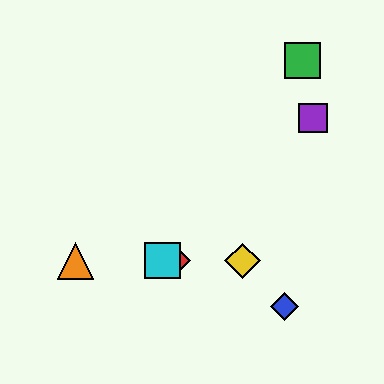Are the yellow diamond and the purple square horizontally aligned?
No, the yellow diamond is at y≈261 and the purple square is at y≈118.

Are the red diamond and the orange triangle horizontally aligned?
Yes, both are at y≈261.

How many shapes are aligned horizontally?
4 shapes (the red diamond, the yellow diamond, the orange triangle, the cyan square) are aligned horizontally.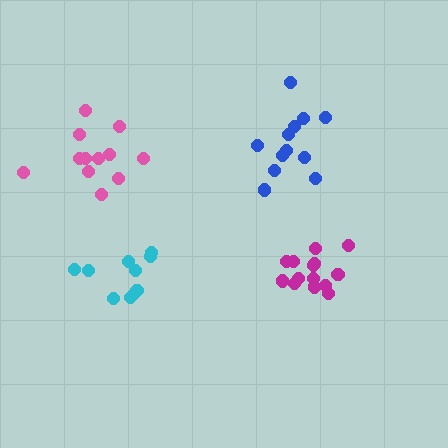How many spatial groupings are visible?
There are 4 spatial groupings.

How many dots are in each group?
Group 1: 10 dots, Group 2: 14 dots, Group 3: 12 dots, Group 4: 12 dots (48 total).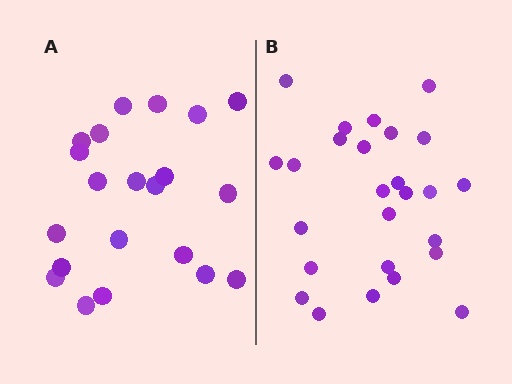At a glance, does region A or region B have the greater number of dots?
Region B (the right region) has more dots.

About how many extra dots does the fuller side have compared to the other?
Region B has about 5 more dots than region A.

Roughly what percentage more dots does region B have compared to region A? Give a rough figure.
About 25% more.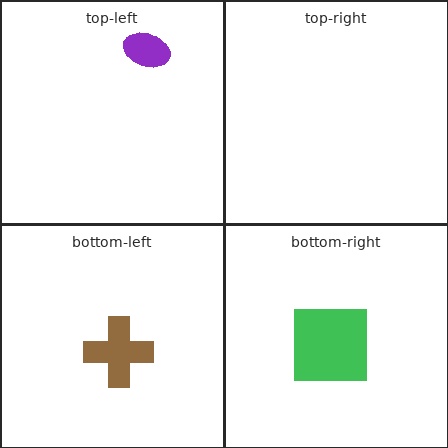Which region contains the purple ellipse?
The top-left region.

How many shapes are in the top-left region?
1.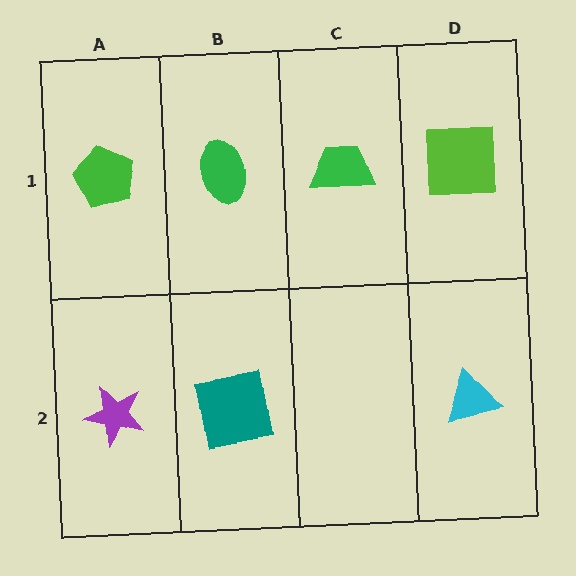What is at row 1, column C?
A green trapezoid.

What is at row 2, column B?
A teal square.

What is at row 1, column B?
A green ellipse.